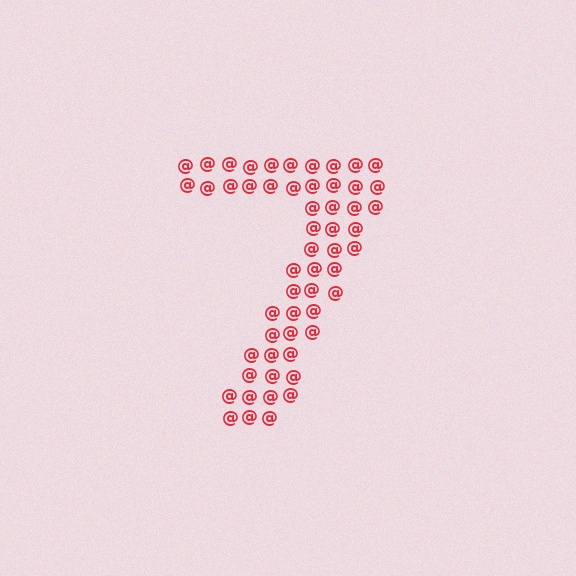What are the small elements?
The small elements are at signs.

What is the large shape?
The large shape is the digit 7.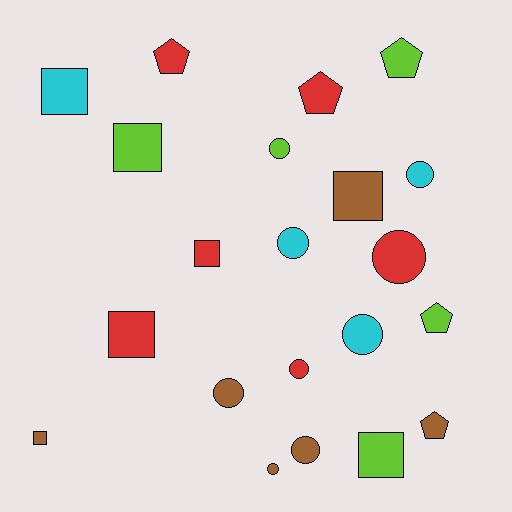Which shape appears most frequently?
Circle, with 9 objects.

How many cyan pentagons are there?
There are no cyan pentagons.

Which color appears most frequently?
Red, with 6 objects.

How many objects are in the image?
There are 21 objects.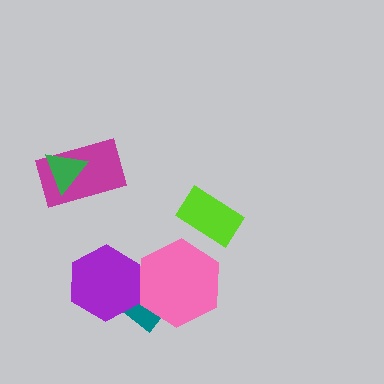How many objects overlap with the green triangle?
1 object overlaps with the green triangle.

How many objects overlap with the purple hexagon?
2 objects overlap with the purple hexagon.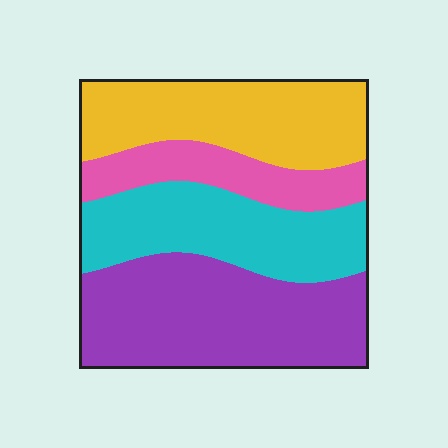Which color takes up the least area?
Pink, at roughly 15%.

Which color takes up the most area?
Purple, at roughly 35%.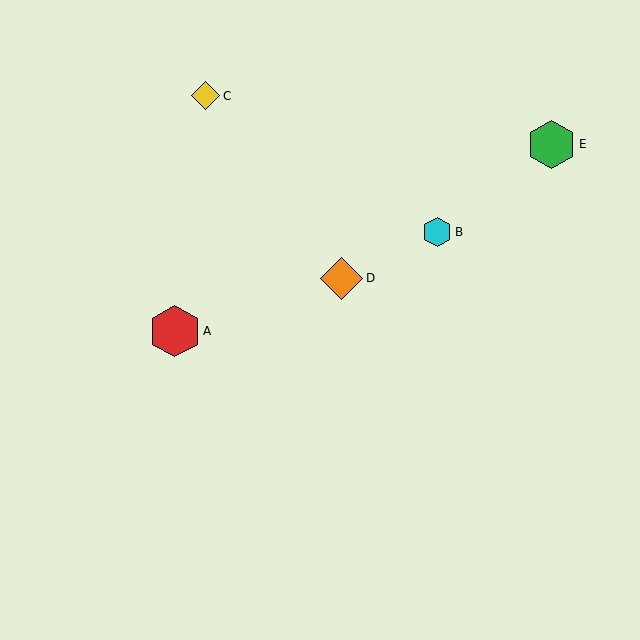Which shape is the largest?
The red hexagon (labeled A) is the largest.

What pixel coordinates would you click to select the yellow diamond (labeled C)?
Click at (206, 96) to select the yellow diamond C.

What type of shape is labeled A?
Shape A is a red hexagon.